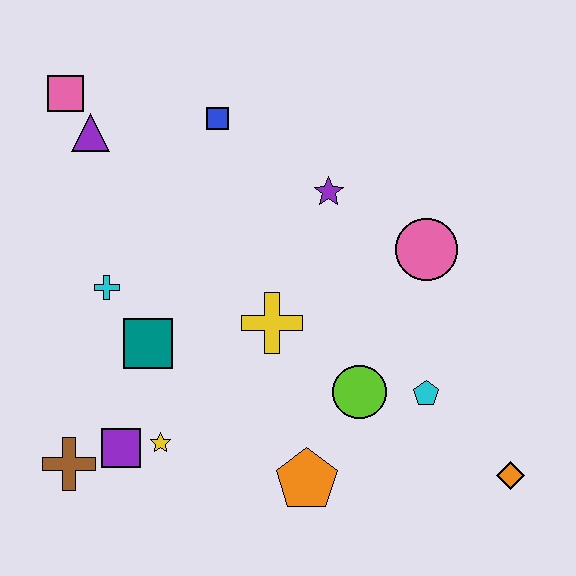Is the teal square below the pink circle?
Yes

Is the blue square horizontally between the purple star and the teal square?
Yes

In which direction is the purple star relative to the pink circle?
The purple star is to the left of the pink circle.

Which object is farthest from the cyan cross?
The orange diamond is farthest from the cyan cross.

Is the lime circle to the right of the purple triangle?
Yes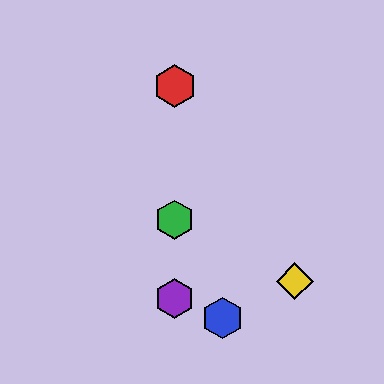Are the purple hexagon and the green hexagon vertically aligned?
Yes, both are at x≈175.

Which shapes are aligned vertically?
The red hexagon, the green hexagon, the purple hexagon are aligned vertically.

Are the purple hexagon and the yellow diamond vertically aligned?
No, the purple hexagon is at x≈175 and the yellow diamond is at x≈295.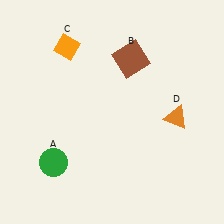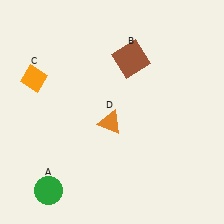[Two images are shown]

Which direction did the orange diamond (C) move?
The orange diamond (C) moved left.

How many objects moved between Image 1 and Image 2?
3 objects moved between the two images.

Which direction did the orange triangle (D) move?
The orange triangle (D) moved left.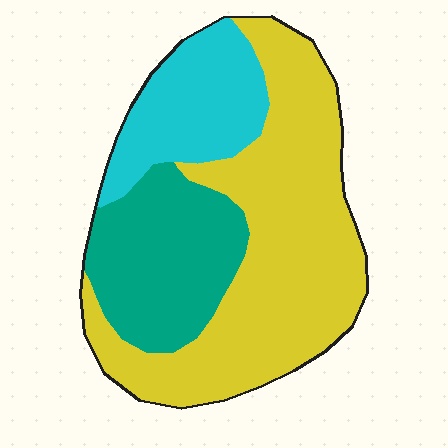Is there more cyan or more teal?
Teal.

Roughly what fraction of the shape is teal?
Teal takes up about one quarter (1/4) of the shape.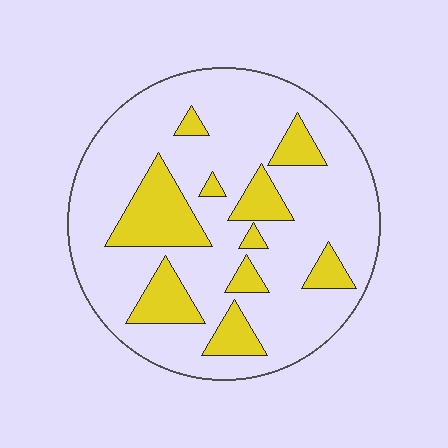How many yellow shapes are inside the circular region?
10.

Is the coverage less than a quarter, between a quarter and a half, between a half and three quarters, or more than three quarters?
Less than a quarter.